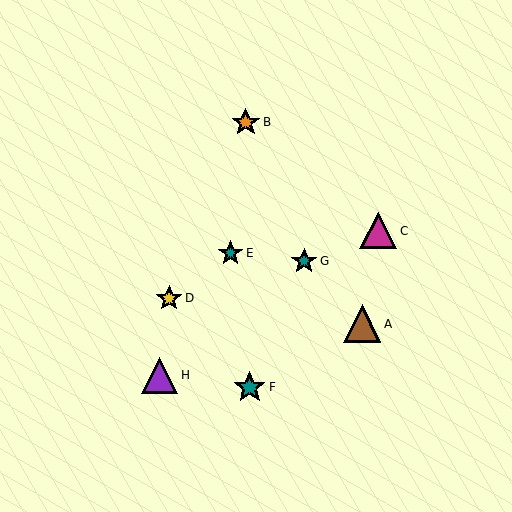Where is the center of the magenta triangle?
The center of the magenta triangle is at (378, 231).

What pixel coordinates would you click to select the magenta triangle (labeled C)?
Click at (378, 231) to select the magenta triangle C.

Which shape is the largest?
The brown triangle (labeled A) is the largest.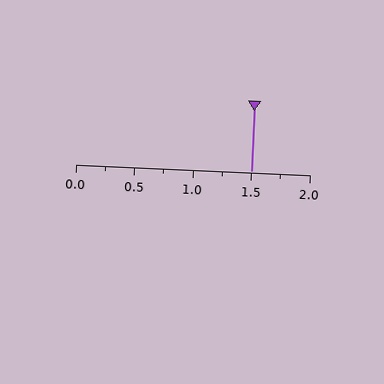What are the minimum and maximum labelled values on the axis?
The axis runs from 0.0 to 2.0.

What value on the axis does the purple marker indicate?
The marker indicates approximately 1.5.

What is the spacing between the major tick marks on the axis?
The major ticks are spaced 0.5 apart.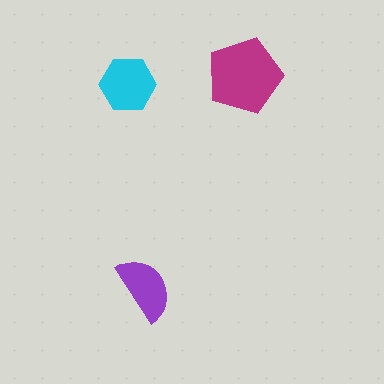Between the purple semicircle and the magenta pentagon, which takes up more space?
The magenta pentagon.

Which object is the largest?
The magenta pentagon.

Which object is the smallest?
The purple semicircle.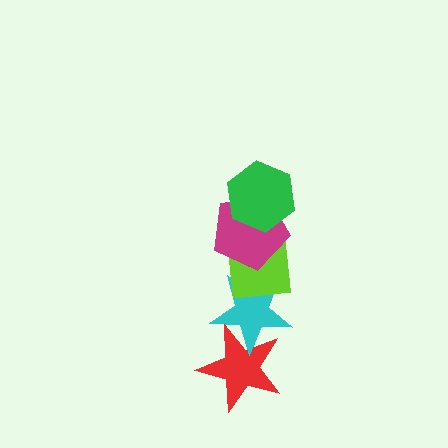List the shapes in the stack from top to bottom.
From top to bottom: the green hexagon, the magenta pentagon, the lime square, the cyan star, the red star.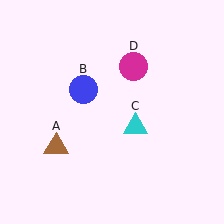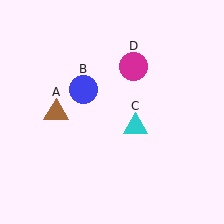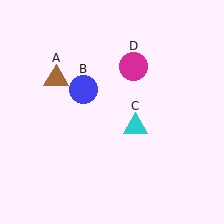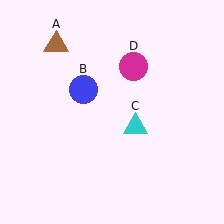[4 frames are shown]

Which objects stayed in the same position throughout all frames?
Blue circle (object B) and cyan triangle (object C) and magenta circle (object D) remained stationary.